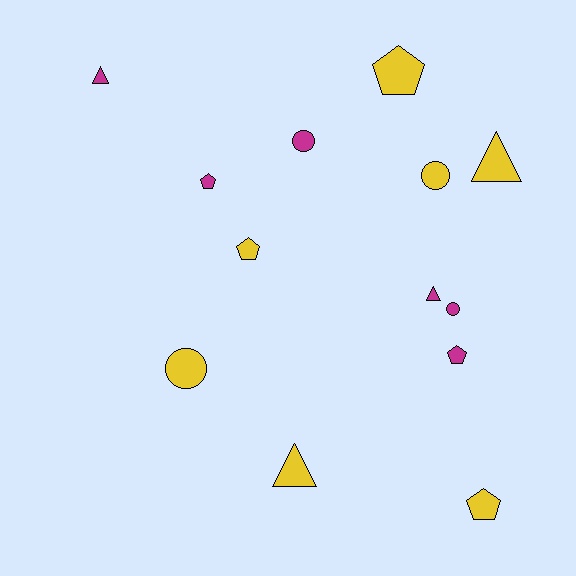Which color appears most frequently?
Yellow, with 7 objects.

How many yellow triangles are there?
There are 2 yellow triangles.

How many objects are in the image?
There are 13 objects.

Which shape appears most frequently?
Pentagon, with 5 objects.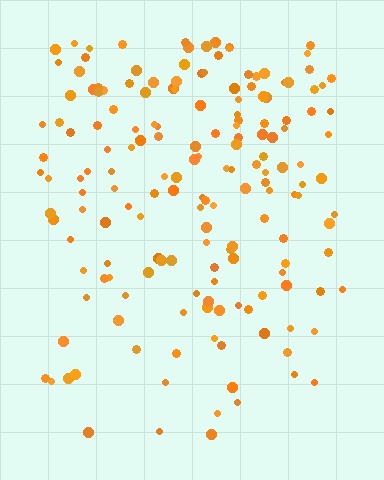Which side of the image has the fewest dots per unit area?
The bottom.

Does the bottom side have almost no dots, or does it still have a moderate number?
Still a moderate number, just noticeably fewer than the top.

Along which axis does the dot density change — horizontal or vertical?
Vertical.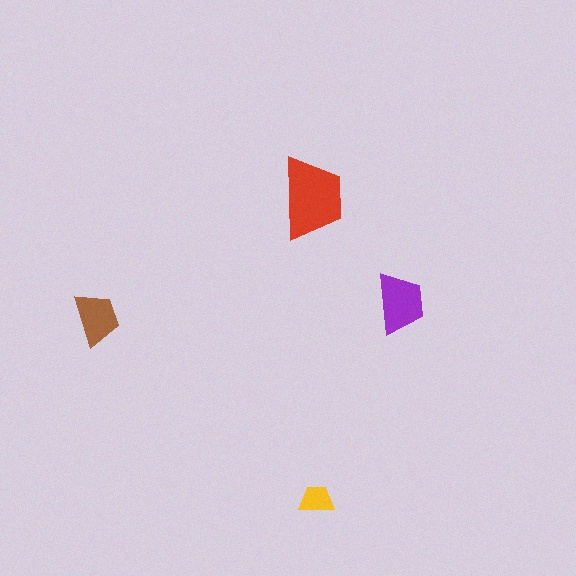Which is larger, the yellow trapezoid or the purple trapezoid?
The purple one.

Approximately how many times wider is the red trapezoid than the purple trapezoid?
About 1.5 times wider.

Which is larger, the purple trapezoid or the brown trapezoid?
The purple one.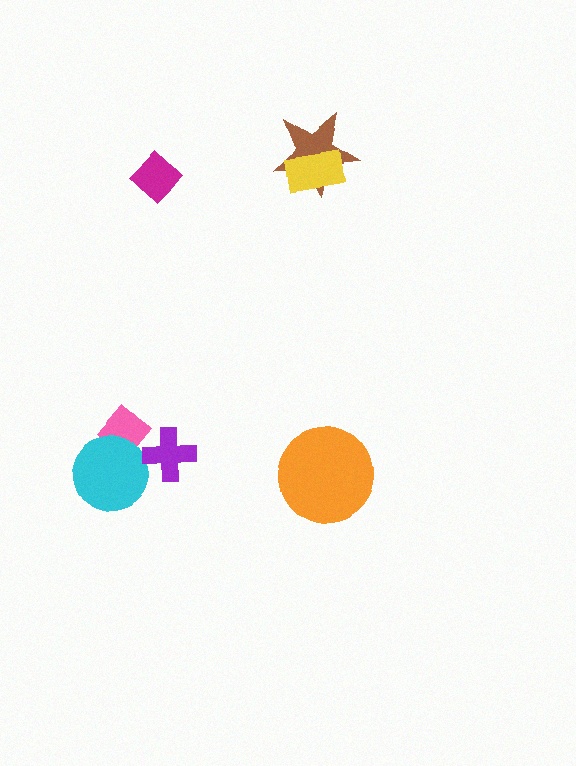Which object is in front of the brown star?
The yellow rectangle is in front of the brown star.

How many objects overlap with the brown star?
1 object overlaps with the brown star.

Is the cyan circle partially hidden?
No, no other shape covers it.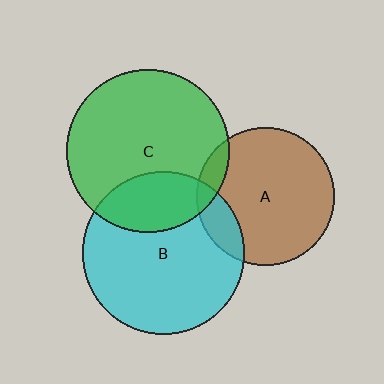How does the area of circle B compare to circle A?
Approximately 1.4 times.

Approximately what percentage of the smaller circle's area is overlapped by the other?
Approximately 15%.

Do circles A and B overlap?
Yes.